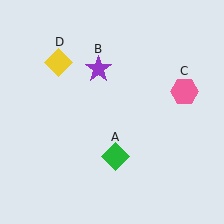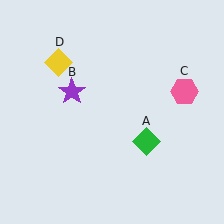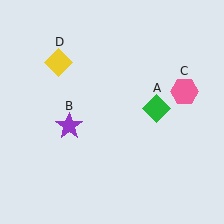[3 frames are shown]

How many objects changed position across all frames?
2 objects changed position: green diamond (object A), purple star (object B).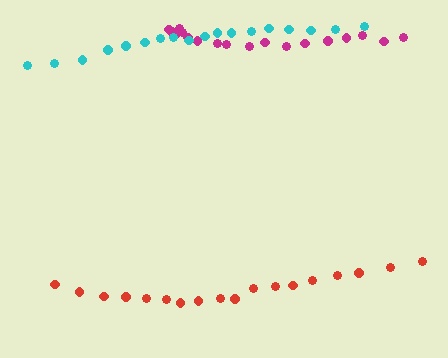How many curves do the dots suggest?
There are 3 distinct paths.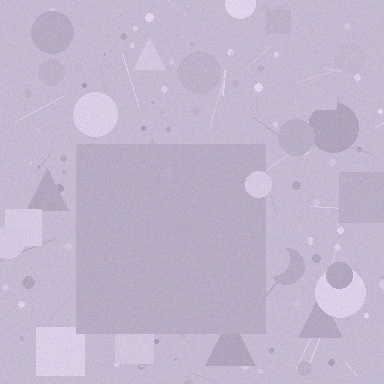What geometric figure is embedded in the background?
A square is embedded in the background.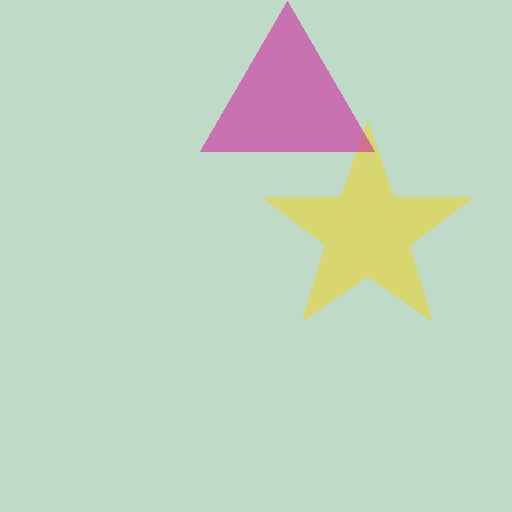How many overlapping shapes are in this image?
There are 2 overlapping shapes in the image.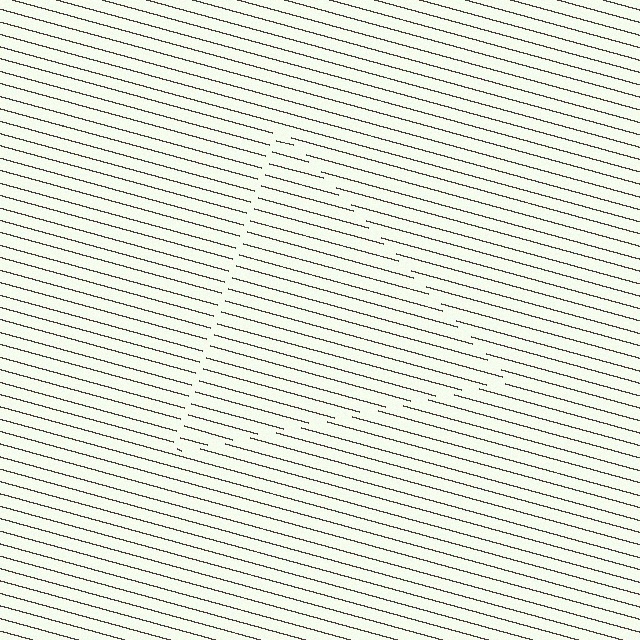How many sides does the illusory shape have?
3 sides — the line-ends trace a triangle.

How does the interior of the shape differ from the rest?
The interior of the shape contains the same grating, shifted by half a period — the contour is defined by the phase discontinuity where line-ends from the inner and outer gratings abut.